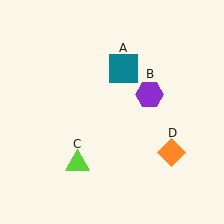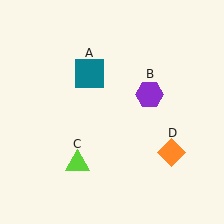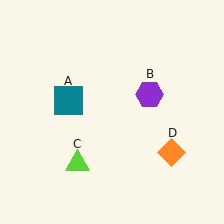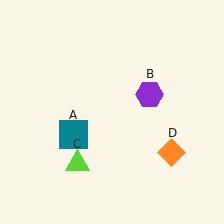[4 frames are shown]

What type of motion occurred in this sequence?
The teal square (object A) rotated counterclockwise around the center of the scene.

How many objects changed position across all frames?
1 object changed position: teal square (object A).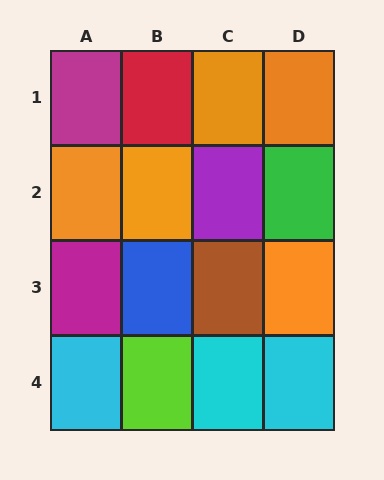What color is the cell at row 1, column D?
Orange.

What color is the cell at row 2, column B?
Orange.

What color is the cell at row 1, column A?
Magenta.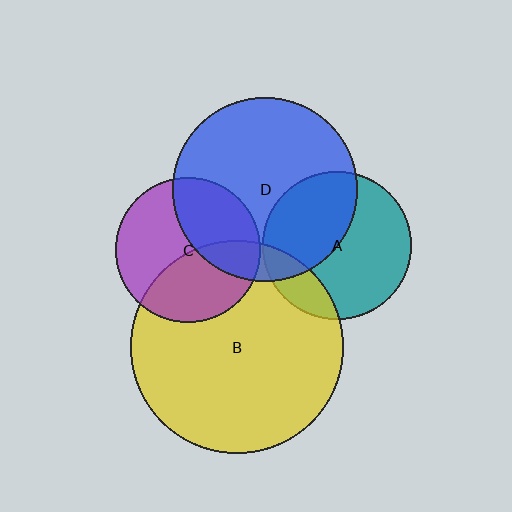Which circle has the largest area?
Circle B (yellow).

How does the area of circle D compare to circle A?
Approximately 1.5 times.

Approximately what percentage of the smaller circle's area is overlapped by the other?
Approximately 40%.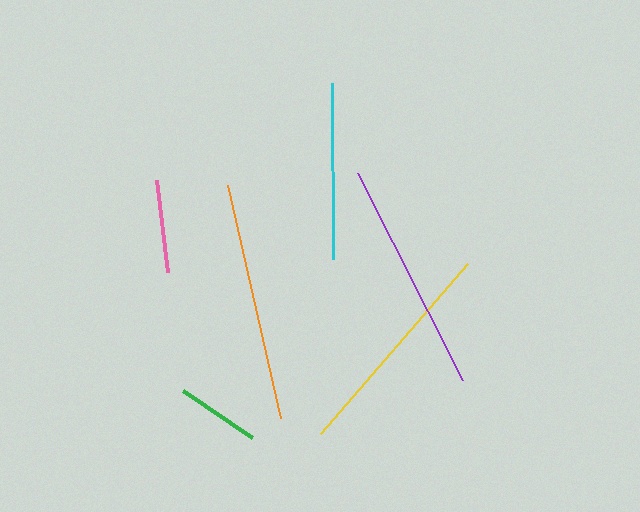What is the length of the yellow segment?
The yellow segment is approximately 225 pixels long.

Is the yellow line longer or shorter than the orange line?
The orange line is longer than the yellow line.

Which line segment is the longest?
The orange line is the longest at approximately 239 pixels.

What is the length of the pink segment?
The pink segment is approximately 93 pixels long.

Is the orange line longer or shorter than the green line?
The orange line is longer than the green line.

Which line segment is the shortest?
The green line is the shortest at approximately 84 pixels.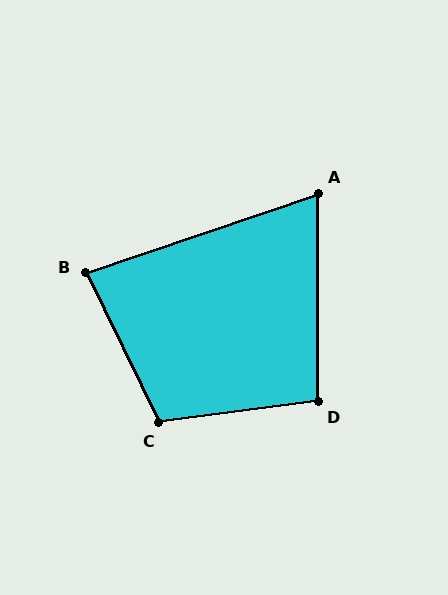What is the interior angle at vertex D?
Approximately 97 degrees (obtuse).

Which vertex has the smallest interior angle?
A, at approximately 71 degrees.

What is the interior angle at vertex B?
Approximately 83 degrees (acute).